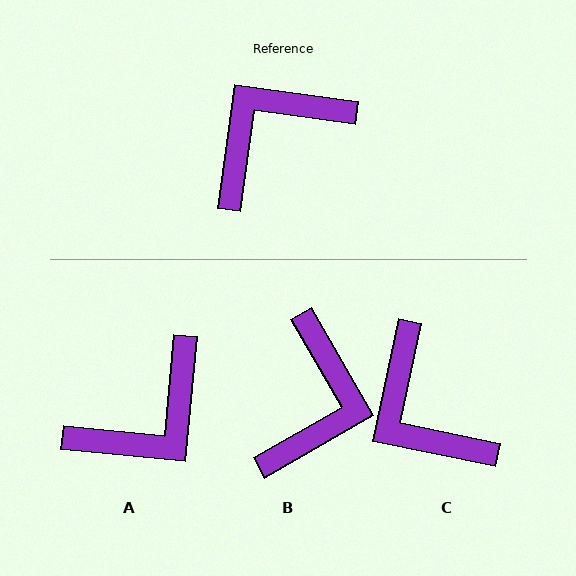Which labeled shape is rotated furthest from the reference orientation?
A, about 178 degrees away.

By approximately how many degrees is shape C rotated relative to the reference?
Approximately 86 degrees counter-clockwise.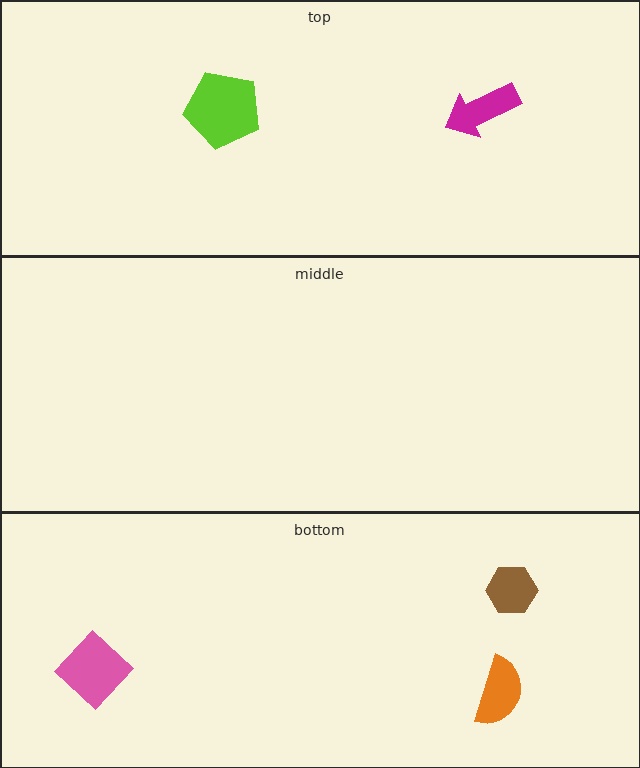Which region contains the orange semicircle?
The bottom region.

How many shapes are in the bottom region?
3.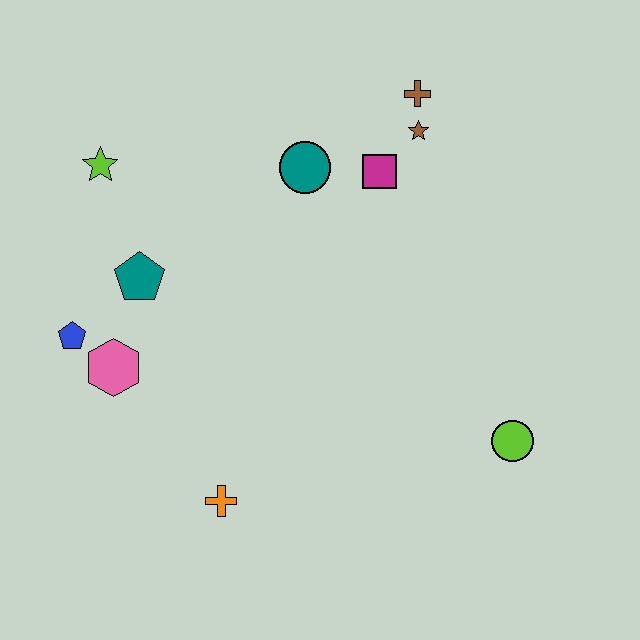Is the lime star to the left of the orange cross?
Yes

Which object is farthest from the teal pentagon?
The lime circle is farthest from the teal pentagon.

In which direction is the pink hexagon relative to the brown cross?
The pink hexagon is to the left of the brown cross.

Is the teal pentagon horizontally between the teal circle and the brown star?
No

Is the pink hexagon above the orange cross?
Yes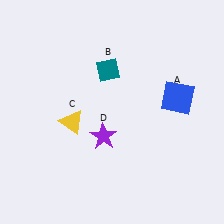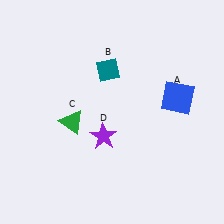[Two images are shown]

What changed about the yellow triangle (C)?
In Image 1, C is yellow. In Image 2, it changed to green.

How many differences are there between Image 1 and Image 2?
There is 1 difference between the two images.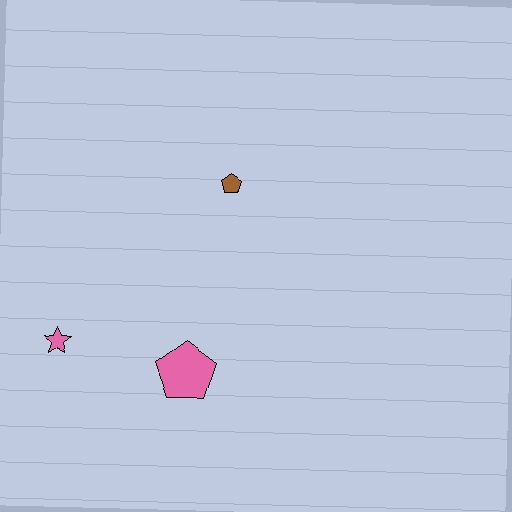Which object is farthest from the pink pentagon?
The brown pentagon is farthest from the pink pentagon.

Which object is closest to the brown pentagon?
The pink pentagon is closest to the brown pentagon.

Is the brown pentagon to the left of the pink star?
No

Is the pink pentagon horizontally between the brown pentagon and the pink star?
Yes